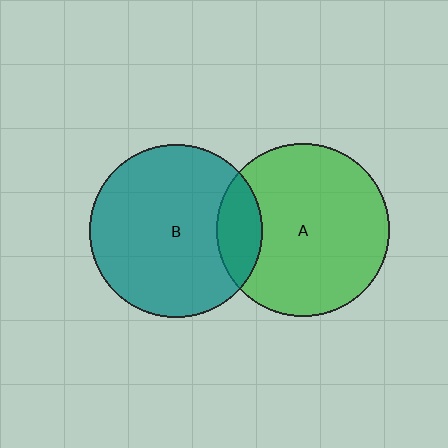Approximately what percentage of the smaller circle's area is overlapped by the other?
Approximately 15%.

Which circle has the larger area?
Circle B (teal).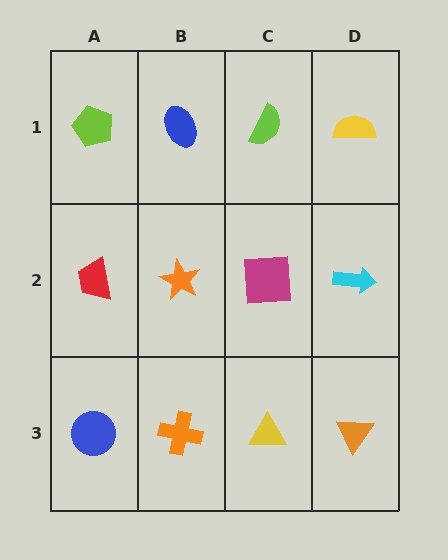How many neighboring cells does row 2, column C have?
4.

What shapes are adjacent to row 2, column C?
A lime semicircle (row 1, column C), a yellow triangle (row 3, column C), an orange star (row 2, column B), a cyan arrow (row 2, column D).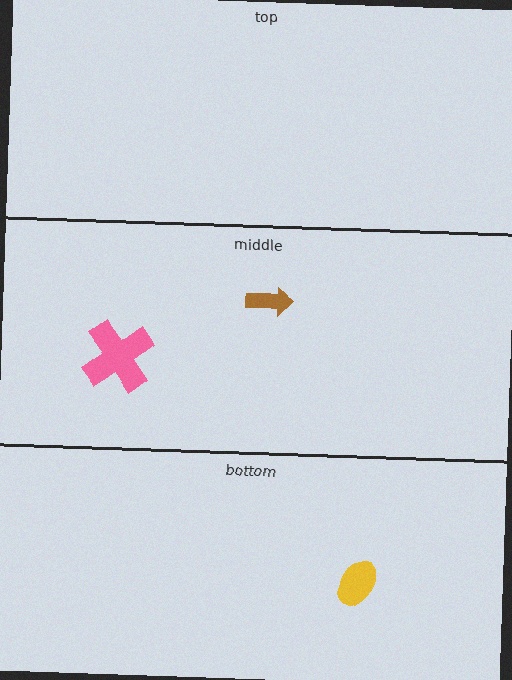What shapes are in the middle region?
The pink cross, the brown arrow.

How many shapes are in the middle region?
2.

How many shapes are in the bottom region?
1.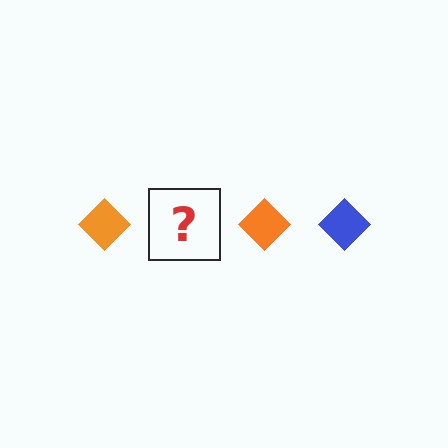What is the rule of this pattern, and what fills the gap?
The rule is that the pattern cycles through orange, blue diamonds. The gap should be filled with a blue diamond.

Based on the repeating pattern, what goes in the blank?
The blank should be a blue diamond.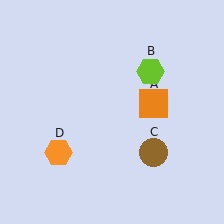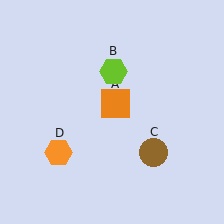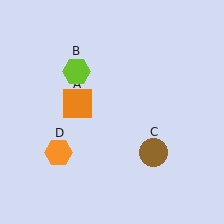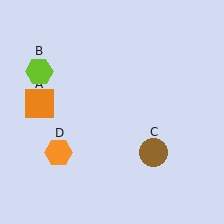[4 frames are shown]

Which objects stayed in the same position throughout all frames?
Brown circle (object C) and orange hexagon (object D) remained stationary.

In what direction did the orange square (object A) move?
The orange square (object A) moved left.